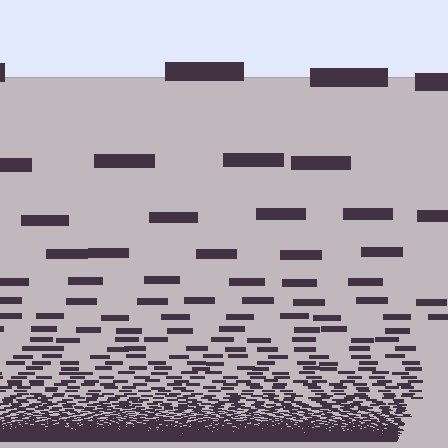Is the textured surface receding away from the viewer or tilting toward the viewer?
The surface appears to tilt toward the viewer. Texture elements get larger and sparser toward the top.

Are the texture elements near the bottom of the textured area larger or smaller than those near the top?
Smaller. The gradient is inverted — elements near the bottom are smaller and denser.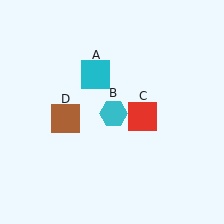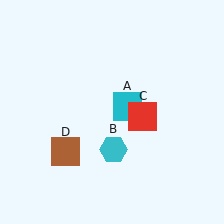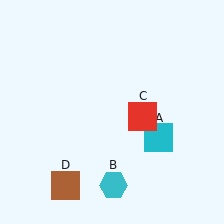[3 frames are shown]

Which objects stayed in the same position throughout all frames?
Red square (object C) remained stationary.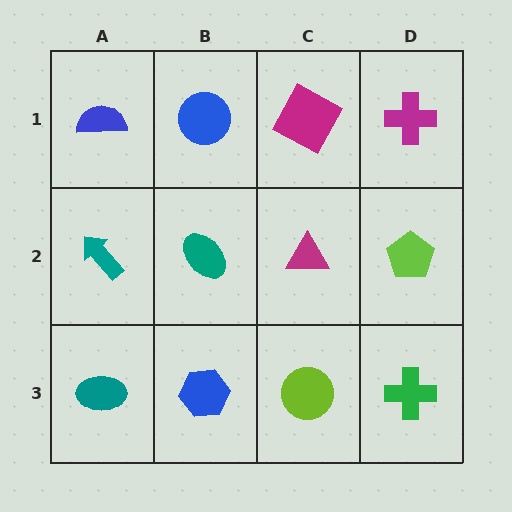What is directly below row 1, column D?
A lime pentagon.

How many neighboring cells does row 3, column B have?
3.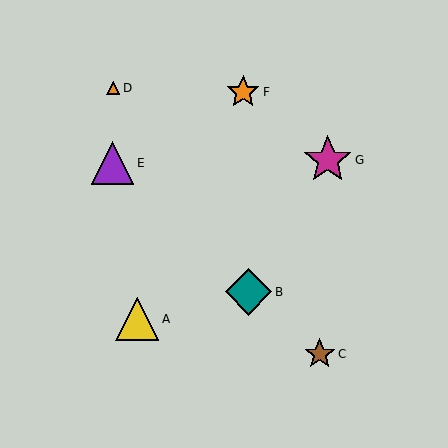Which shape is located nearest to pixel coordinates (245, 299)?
The teal diamond (labeled B) at (249, 292) is nearest to that location.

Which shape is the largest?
The magenta star (labeled G) is the largest.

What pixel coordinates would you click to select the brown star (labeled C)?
Click at (320, 354) to select the brown star C.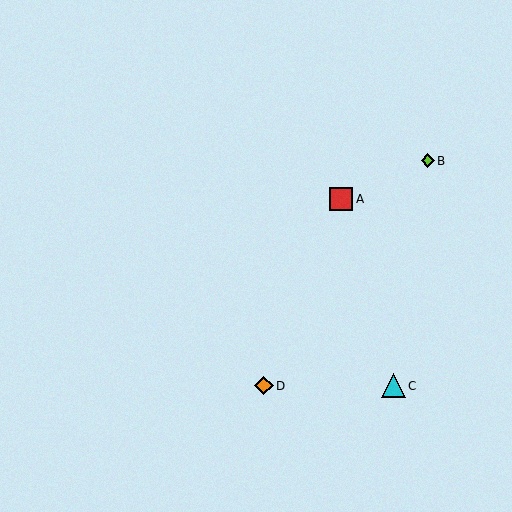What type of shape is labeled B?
Shape B is a lime diamond.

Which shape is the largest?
The cyan triangle (labeled C) is the largest.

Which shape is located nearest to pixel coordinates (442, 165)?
The lime diamond (labeled B) at (428, 161) is nearest to that location.